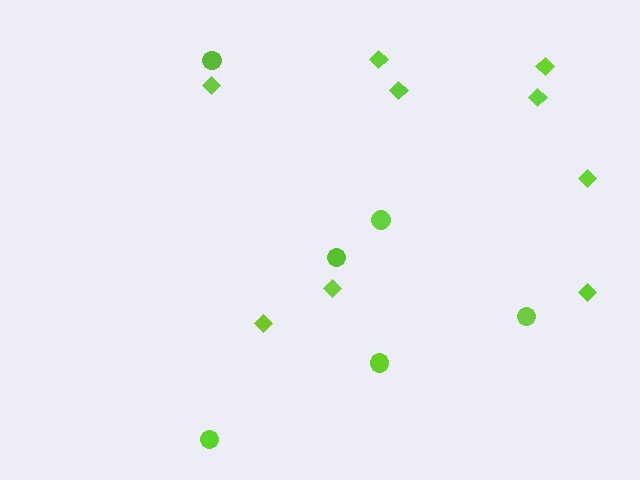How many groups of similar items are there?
There are 2 groups: one group of diamonds (9) and one group of circles (6).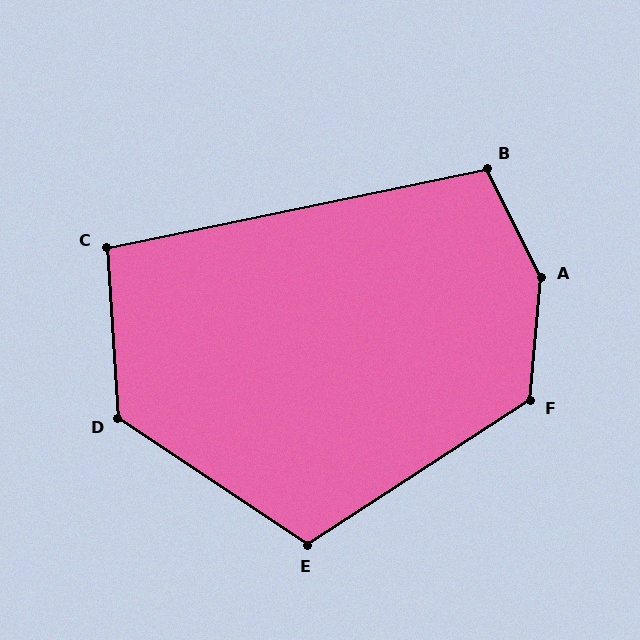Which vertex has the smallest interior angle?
C, at approximately 98 degrees.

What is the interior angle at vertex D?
Approximately 127 degrees (obtuse).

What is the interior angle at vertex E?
Approximately 113 degrees (obtuse).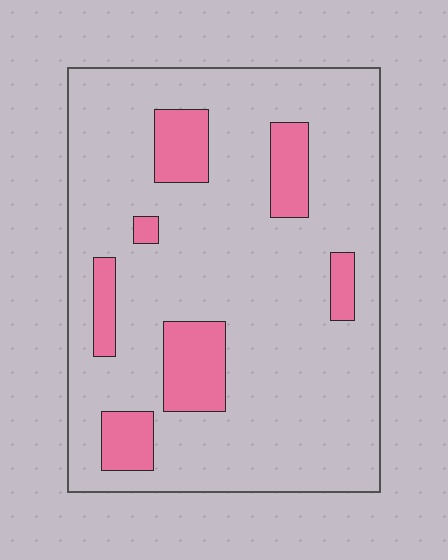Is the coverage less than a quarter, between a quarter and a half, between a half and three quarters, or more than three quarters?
Less than a quarter.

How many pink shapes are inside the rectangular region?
7.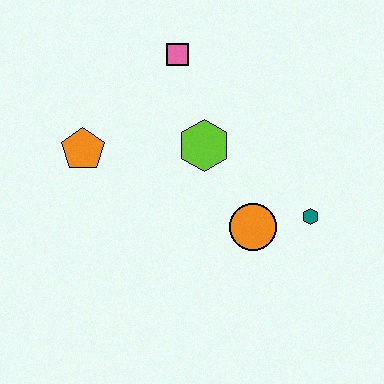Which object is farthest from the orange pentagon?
The teal hexagon is farthest from the orange pentagon.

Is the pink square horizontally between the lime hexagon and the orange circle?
No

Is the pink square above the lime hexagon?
Yes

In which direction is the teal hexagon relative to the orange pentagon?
The teal hexagon is to the right of the orange pentagon.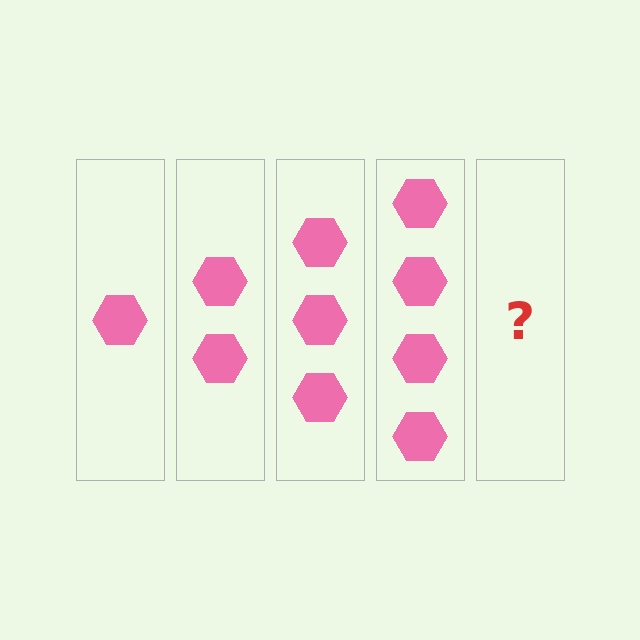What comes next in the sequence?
The next element should be 5 hexagons.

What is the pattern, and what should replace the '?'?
The pattern is that each step adds one more hexagon. The '?' should be 5 hexagons.